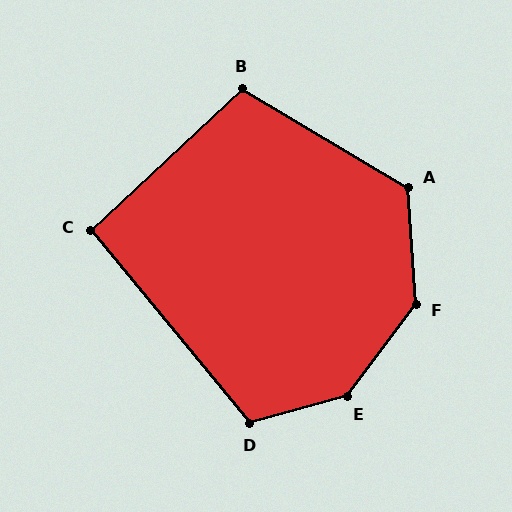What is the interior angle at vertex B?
Approximately 106 degrees (obtuse).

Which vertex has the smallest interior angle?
C, at approximately 93 degrees.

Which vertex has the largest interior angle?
E, at approximately 142 degrees.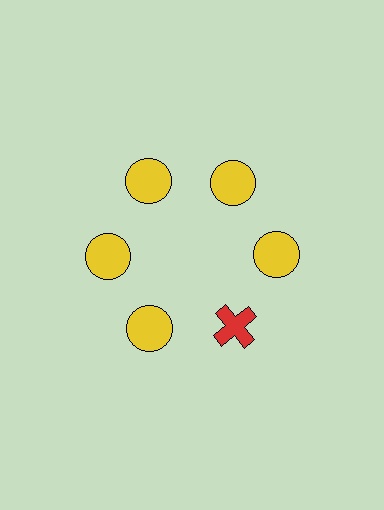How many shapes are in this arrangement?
There are 6 shapes arranged in a ring pattern.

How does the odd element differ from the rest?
It differs in both color (red instead of yellow) and shape (cross instead of circle).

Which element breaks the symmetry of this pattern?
The red cross at roughly the 5 o'clock position breaks the symmetry. All other shapes are yellow circles.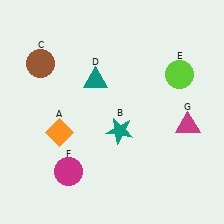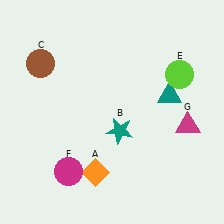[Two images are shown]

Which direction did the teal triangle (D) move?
The teal triangle (D) moved right.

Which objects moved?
The objects that moved are: the orange diamond (A), the teal triangle (D).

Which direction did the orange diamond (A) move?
The orange diamond (A) moved down.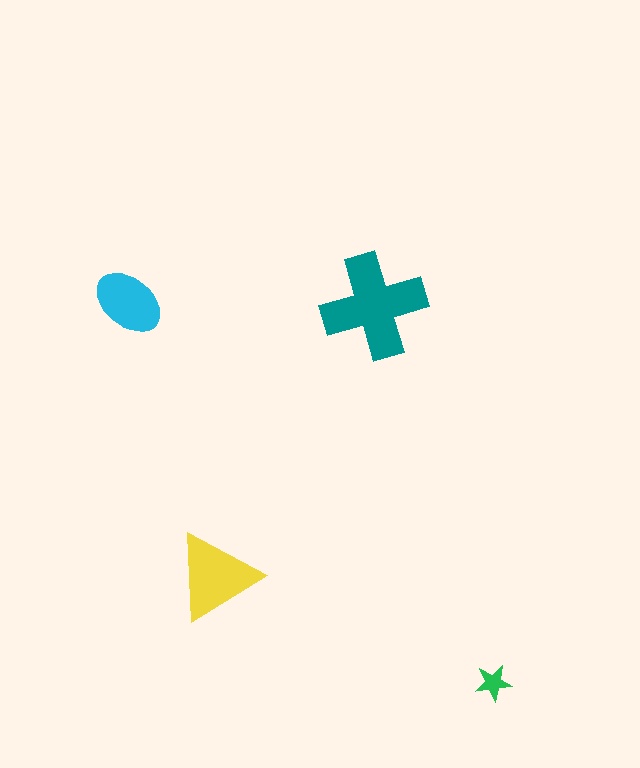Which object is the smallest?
The green star.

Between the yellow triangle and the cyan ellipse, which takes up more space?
The yellow triangle.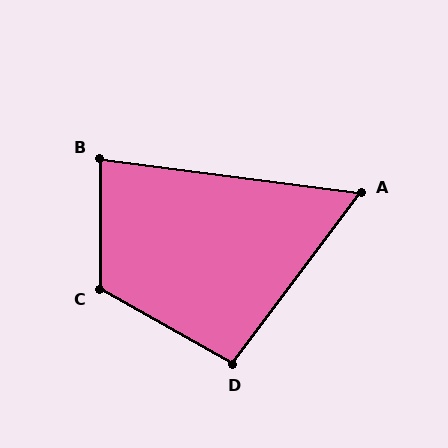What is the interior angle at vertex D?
Approximately 97 degrees (obtuse).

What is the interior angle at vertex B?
Approximately 83 degrees (acute).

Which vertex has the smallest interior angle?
A, at approximately 61 degrees.